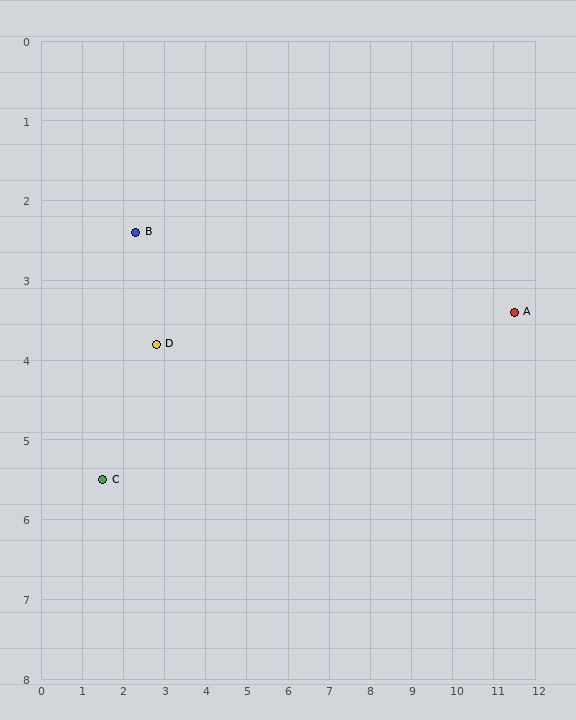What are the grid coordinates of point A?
Point A is at approximately (11.5, 3.4).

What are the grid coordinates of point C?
Point C is at approximately (1.5, 5.5).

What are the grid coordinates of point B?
Point B is at approximately (2.3, 2.4).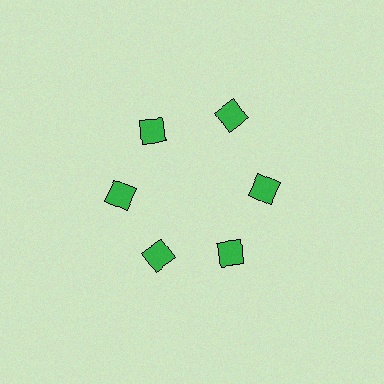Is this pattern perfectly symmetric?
No. The 6 green squares are arranged in a ring, but one element near the 1 o'clock position is pushed outward from the center, breaking the 6-fold rotational symmetry.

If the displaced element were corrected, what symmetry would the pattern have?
It would have 6-fold rotational symmetry — the pattern would map onto itself every 60 degrees.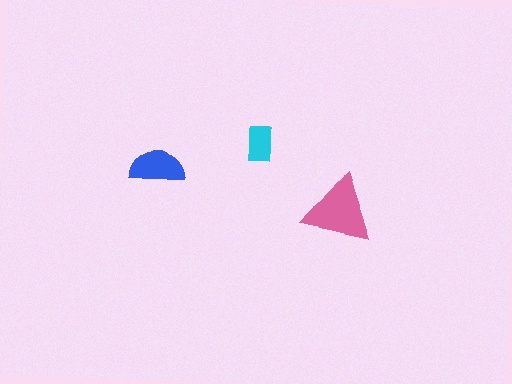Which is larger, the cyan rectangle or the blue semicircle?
The blue semicircle.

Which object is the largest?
The pink triangle.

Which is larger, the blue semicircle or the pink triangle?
The pink triangle.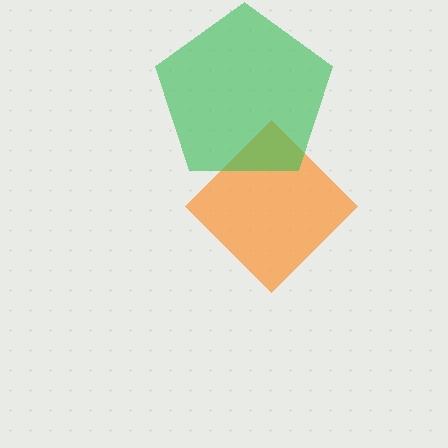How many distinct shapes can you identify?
There are 2 distinct shapes: an orange diamond, a green pentagon.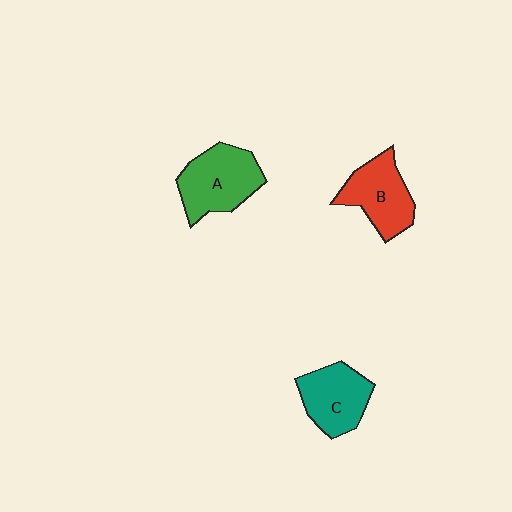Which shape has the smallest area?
Shape C (teal).